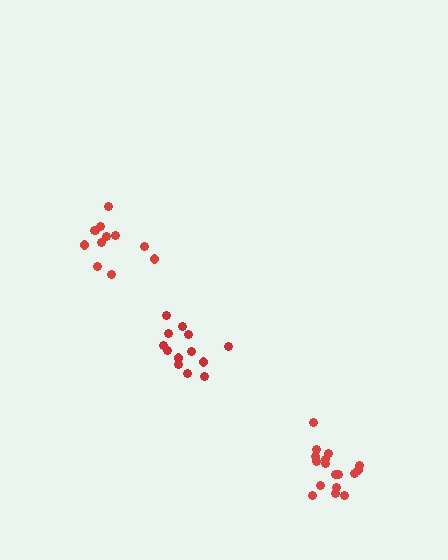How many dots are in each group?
Group 1: 12 dots, Group 2: 13 dots, Group 3: 17 dots (42 total).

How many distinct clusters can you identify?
There are 3 distinct clusters.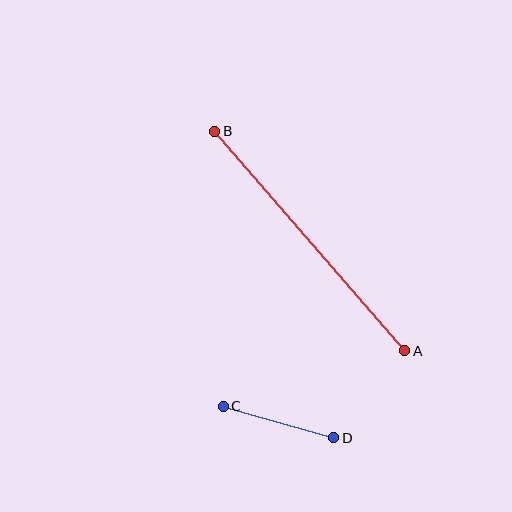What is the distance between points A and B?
The distance is approximately 291 pixels.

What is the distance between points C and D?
The distance is approximately 115 pixels.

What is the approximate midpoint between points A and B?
The midpoint is at approximately (310, 241) pixels.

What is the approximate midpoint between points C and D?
The midpoint is at approximately (279, 422) pixels.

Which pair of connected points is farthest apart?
Points A and B are farthest apart.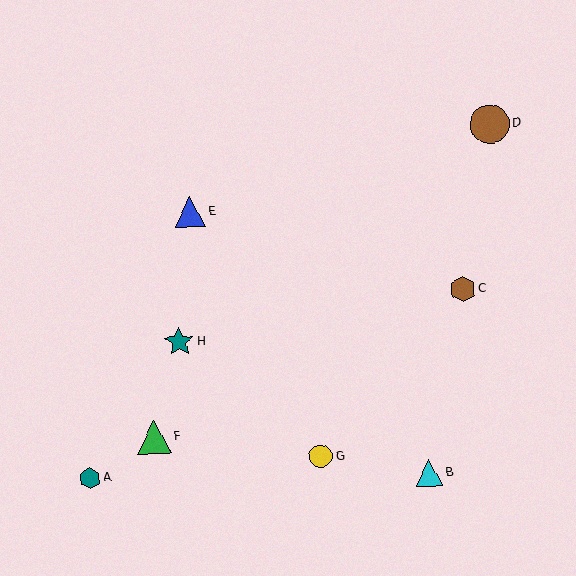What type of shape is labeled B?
Shape B is a cyan triangle.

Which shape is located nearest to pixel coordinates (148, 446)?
The green triangle (labeled F) at (154, 437) is nearest to that location.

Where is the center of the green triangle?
The center of the green triangle is at (154, 437).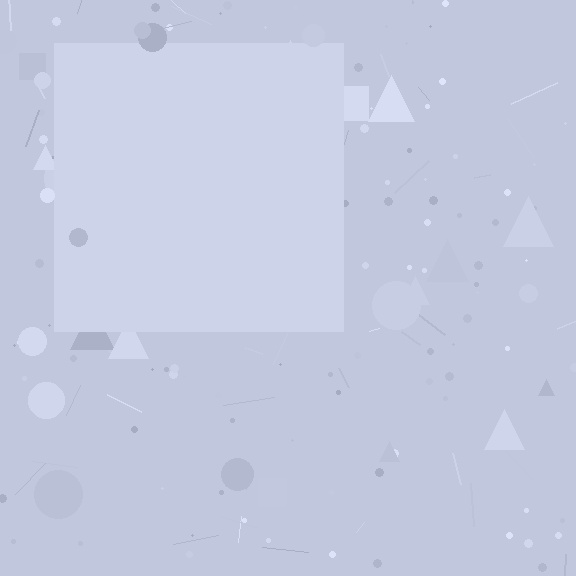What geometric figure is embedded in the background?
A square is embedded in the background.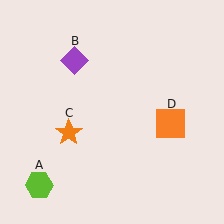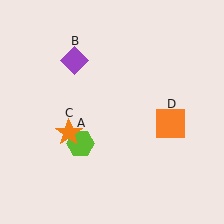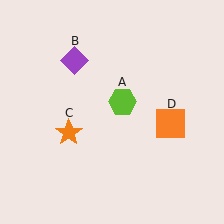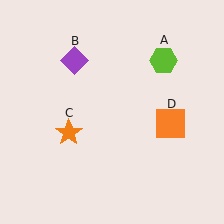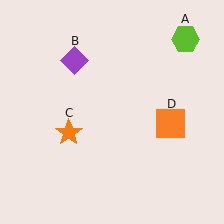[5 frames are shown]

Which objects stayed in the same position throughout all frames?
Purple diamond (object B) and orange star (object C) and orange square (object D) remained stationary.